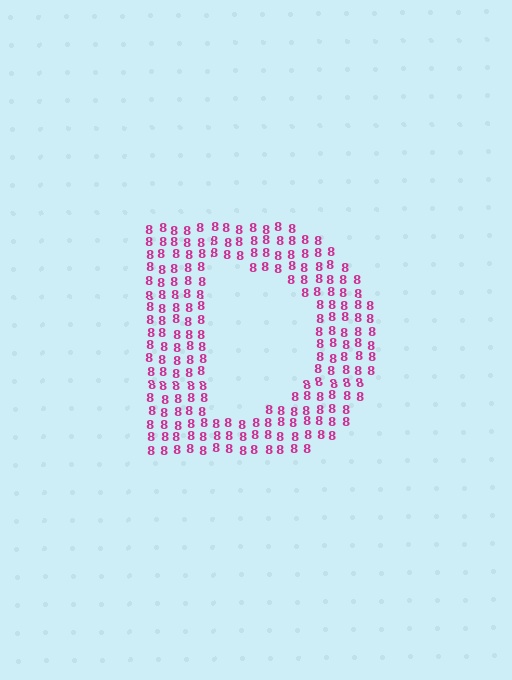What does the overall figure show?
The overall figure shows the letter D.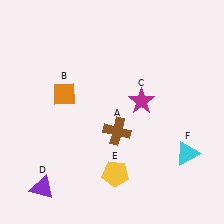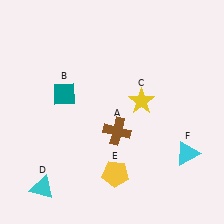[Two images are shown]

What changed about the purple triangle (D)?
In Image 1, D is purple. In Image 2, it changed to cyan.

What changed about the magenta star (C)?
In Image 1, C is magenta. In Image 2, it changed to yellow.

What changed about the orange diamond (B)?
In Image 1, B is orange. In Image 2, it changed to teal.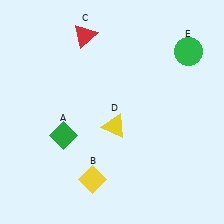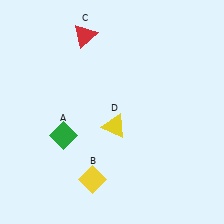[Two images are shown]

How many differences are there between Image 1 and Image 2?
There is 1 difference between the two images.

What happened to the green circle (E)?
The green circle (E) was removed in Image 2. It was in the top-right area of Image 1.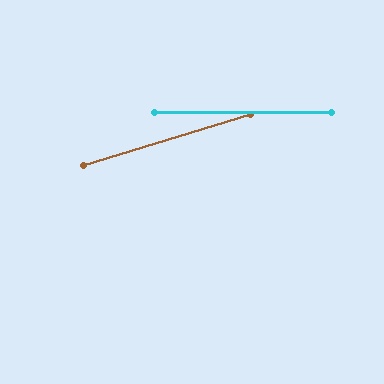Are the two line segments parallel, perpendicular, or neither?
Neither parallel nor perpendicular — they differ by about 17°.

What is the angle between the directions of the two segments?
Approximately 17 degrees.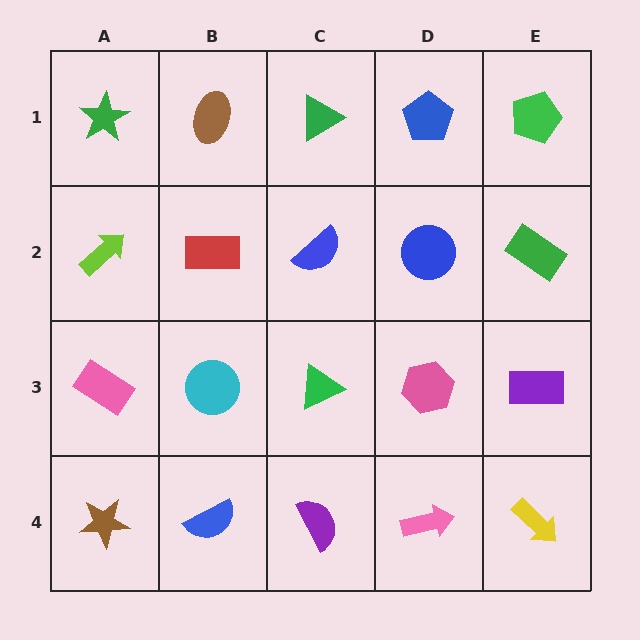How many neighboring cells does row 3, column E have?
3.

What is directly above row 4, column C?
A green triangle.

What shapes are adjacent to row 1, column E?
A green rectangle (row 2, column E), a blue pentagon (row 1, column D).